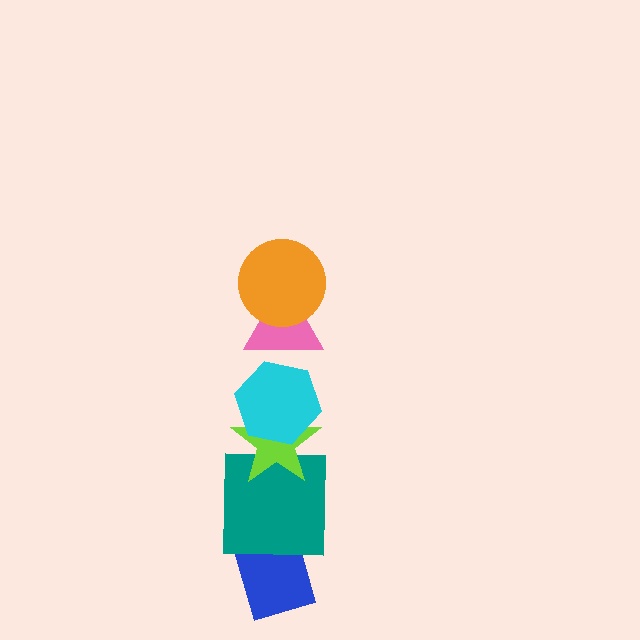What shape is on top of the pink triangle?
The orange circle is on top of the pink triangle.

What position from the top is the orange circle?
The orange circle is 1st from the top.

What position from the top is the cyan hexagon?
The cyan hexagon is 3rd from the top.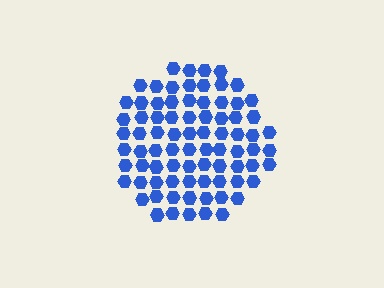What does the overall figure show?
The overall figure shows a circle.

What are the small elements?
The small elements are hexagons.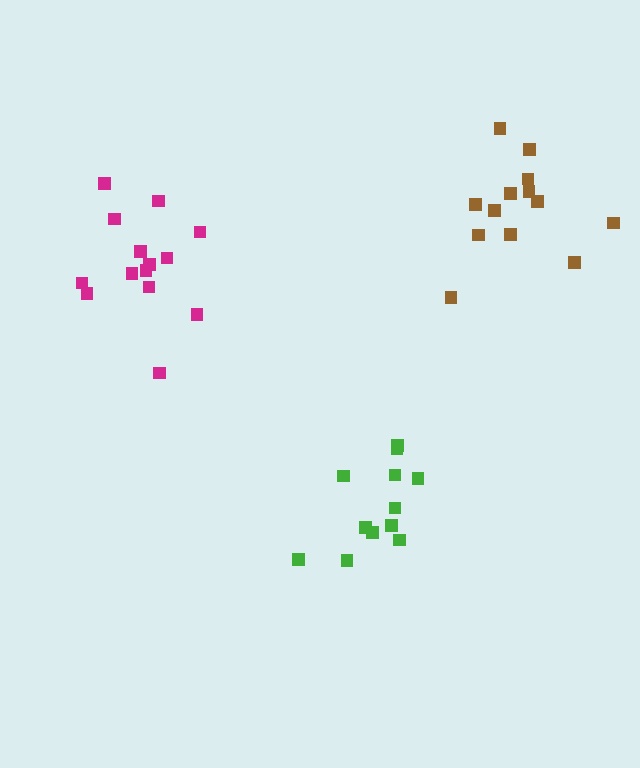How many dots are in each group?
Group 1: 14 dots, Group 2: 12 dots, Group 3: 13 dots (39 total).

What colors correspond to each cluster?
The clusters are colored: magenta, green, brown.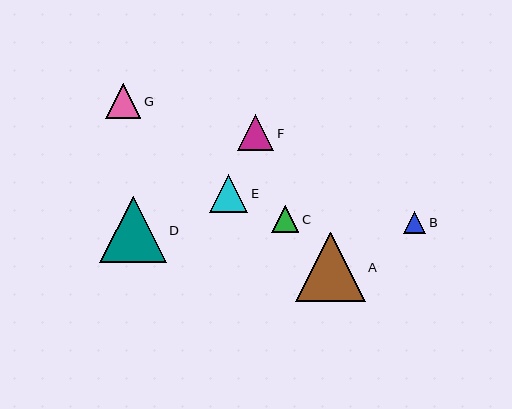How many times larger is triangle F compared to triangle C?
Triangle F is approximately 1.4 times the size of triangle C.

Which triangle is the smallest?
Triangle B is the smallest with a size of approximately 22 pixels.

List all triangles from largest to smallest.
From largest to smallest: A, D, E, F, G, C, B.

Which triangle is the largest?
Triangle A is the largest with a size of approximately 69 pixels.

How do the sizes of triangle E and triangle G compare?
Triangle E and triangle G are approximately the same size.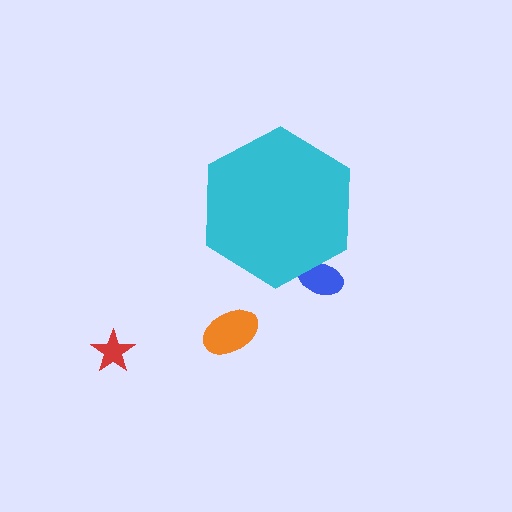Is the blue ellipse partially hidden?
Yes, the blue ellipse is partially hidden behind the cyan hexagon.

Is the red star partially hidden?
No, the red star is fully visible.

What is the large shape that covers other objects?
A cyan hexagon.